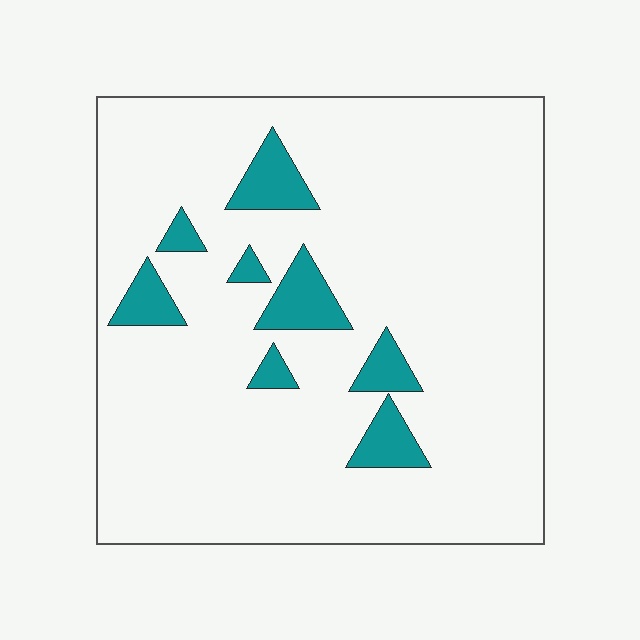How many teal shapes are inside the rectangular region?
8.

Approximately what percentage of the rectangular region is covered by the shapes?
Approximately 10%.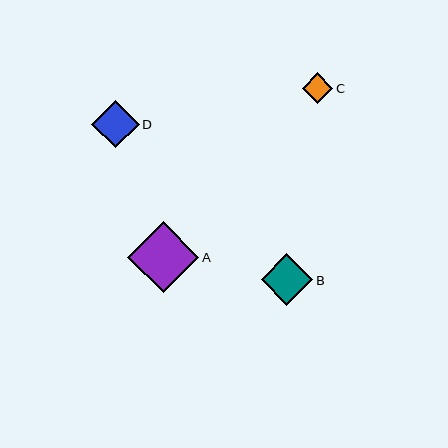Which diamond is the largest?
Diamond A is the largest with a size of approximately 71 pixels.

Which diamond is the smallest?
Diamond C is the smallest with a size of approximately 30 pixels.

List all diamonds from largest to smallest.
From largest to smallest: A, B, D, C.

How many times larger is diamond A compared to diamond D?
Diamond A is approximately 1.5 times the size of diamond D.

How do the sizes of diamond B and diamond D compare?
Diamond B and diamond D are approximately the same size.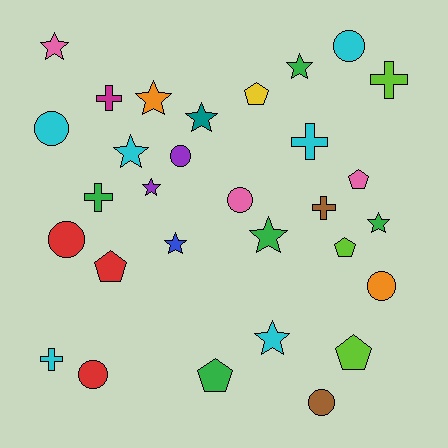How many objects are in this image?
There are 30 objects.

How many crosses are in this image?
There are 6 crosses.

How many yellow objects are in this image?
There is 1 yellow object.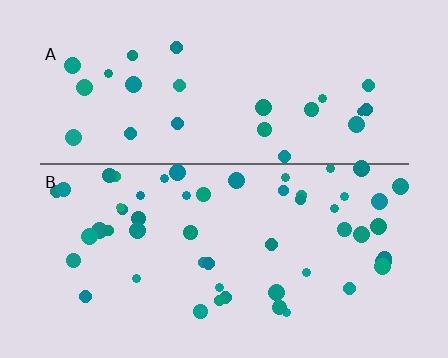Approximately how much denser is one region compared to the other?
Approximately 2.0× — region B over region A.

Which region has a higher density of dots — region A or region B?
B (the bottom).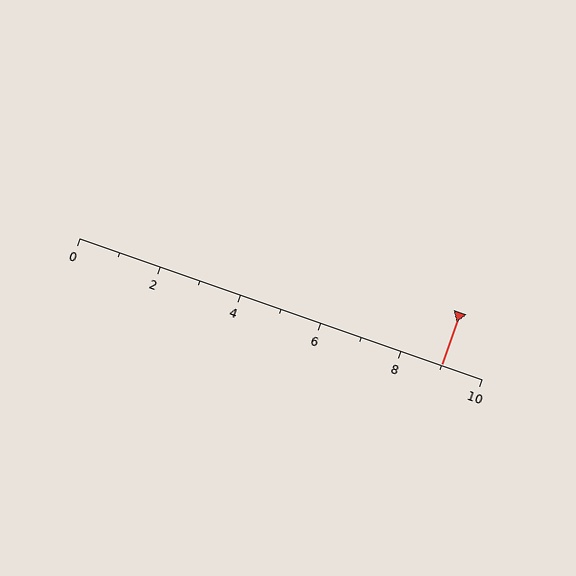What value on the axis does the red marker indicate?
The marker indicates approximately 9.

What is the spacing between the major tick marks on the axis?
The major ticks are spaced 2 apart.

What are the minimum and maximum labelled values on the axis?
The axis runs from 0 to 10.